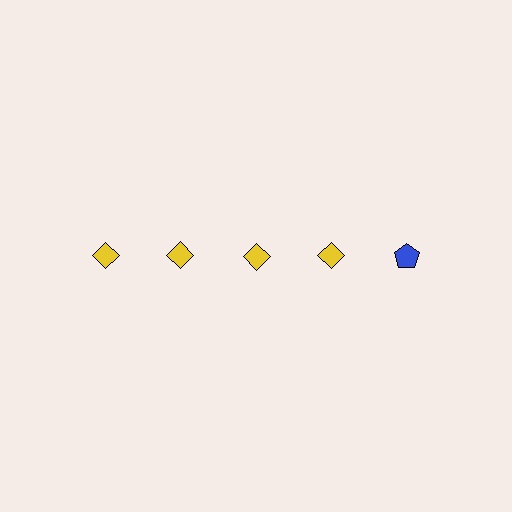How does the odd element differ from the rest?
It differs in both color (blue instead of yellow) and shape (pentagon instead of diamond).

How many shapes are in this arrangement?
There are 5 shapes arranged in a grid pattern.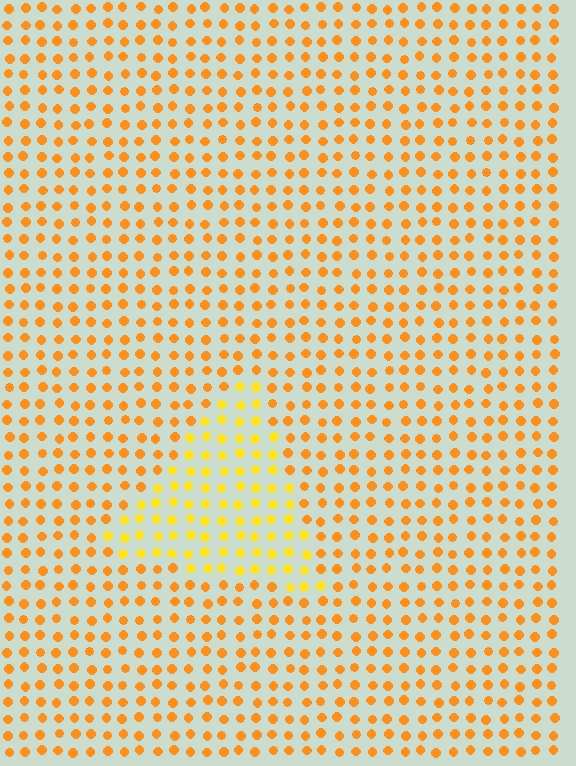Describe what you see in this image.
The image is filled with small orange elements in a uniform arrangement. A triangle-shaped region is visible where the elements are tinted to a slightly different hue, forming a subtle color boundary.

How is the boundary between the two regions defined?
The boundary is defined purely by a slight shift in hue (about 22 degrees). Spacing, size, and orientation are identical on both sides.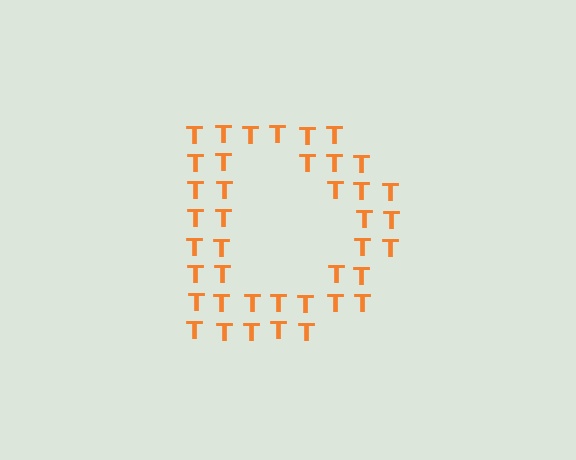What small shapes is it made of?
It is made of small letter T's.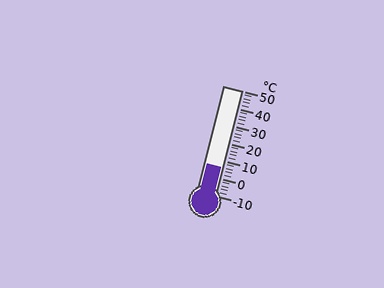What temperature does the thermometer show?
The thermometer shows approximately 6°C.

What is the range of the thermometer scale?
The thermometer scale ranges from -10°C to 50°C.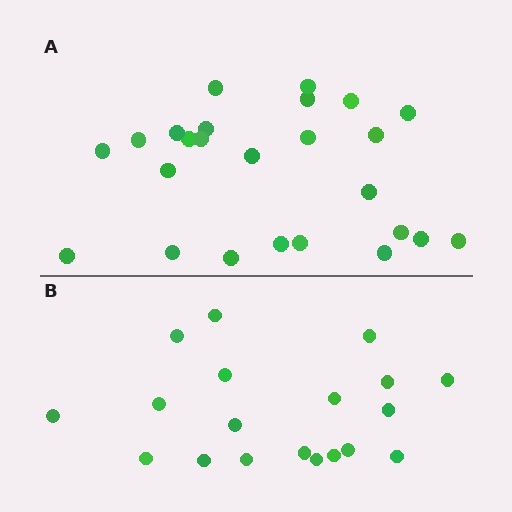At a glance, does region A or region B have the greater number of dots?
Region A (the top region) has more dots.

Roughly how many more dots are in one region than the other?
Region A has about 6 more dots than region B.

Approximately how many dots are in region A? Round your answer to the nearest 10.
About 20 dots. (The exact count is 25, which rounds to 20.)